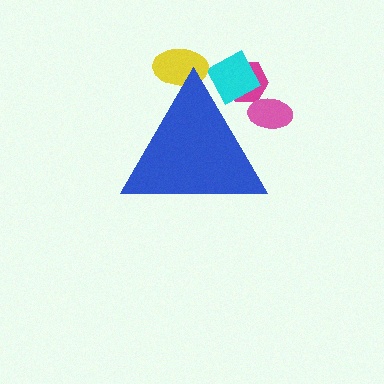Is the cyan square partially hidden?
Yes, the cyan square is partially hidden behind the blue triangle.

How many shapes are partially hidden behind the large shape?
4 shapes are partially hidden.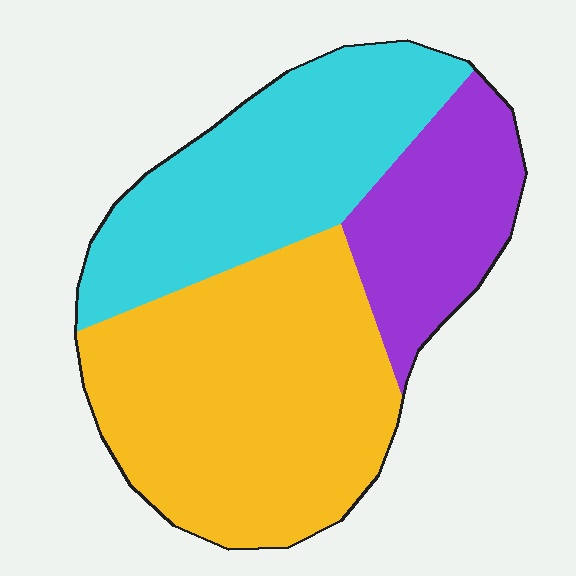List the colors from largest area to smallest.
From largest to smallest: yellow, cyan, purple.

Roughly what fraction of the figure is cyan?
Cyan covers about 35% of the figure.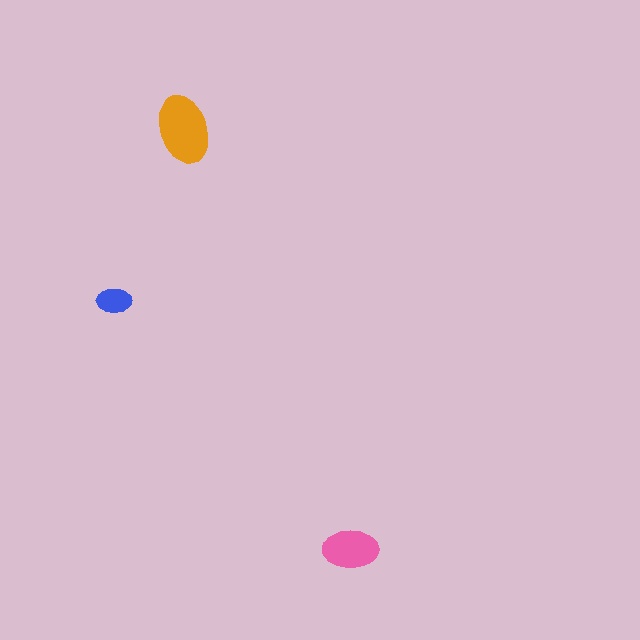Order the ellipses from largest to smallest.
the orange one, the pink one, the blue one.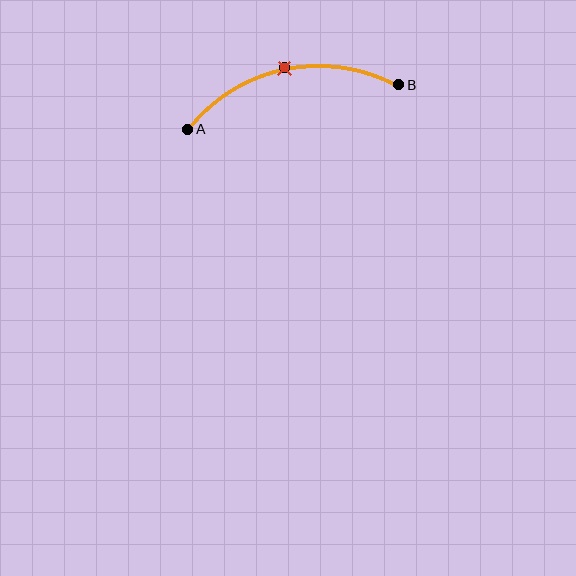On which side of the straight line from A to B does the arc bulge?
The arc bulges above the straight line connecting A and B.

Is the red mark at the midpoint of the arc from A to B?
Yes. The red mark lies on the arc at equal arc-length from both A and B — it is the arc midpoint.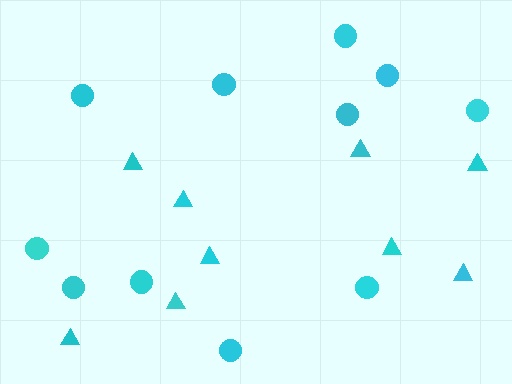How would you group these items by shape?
There are 2 groups: one group of circles (11) and one group of triangles (9).